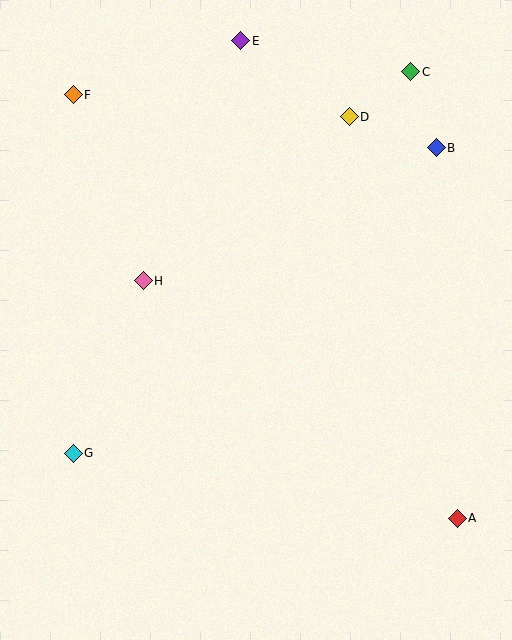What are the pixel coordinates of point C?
Point C is at (411, 72).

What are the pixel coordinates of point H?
Point H is at (143, 281).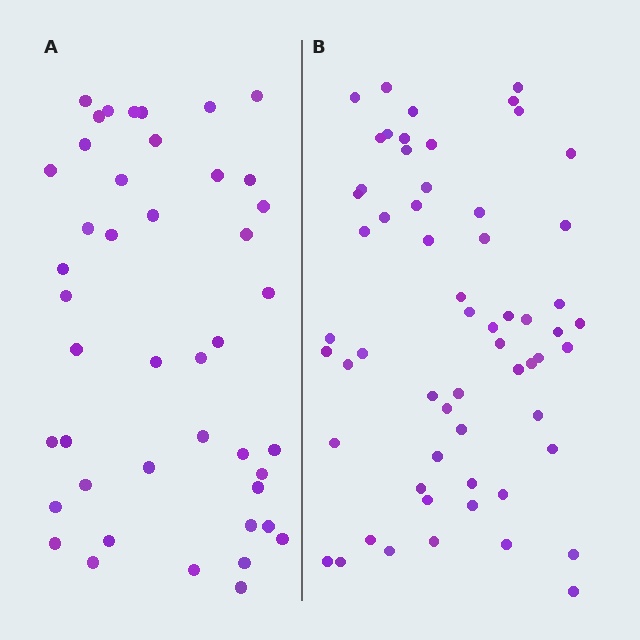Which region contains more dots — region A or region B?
Region B (the right region) has more dots.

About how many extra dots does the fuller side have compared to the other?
Region B has approximately 15 more dots than region A.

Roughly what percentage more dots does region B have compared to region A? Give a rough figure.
About 35% more.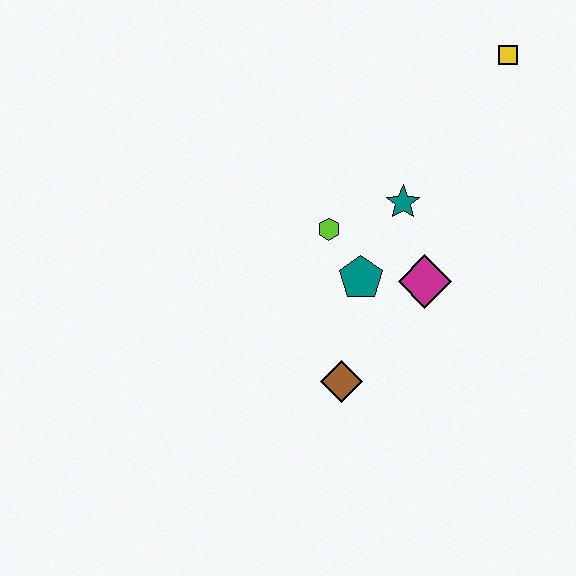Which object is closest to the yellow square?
The teal star is closest to the yellow square.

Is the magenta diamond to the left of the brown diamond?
No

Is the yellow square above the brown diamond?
Yes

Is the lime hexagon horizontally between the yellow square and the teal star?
No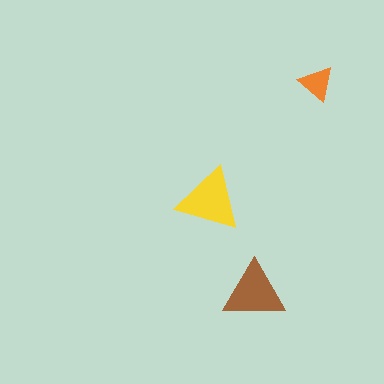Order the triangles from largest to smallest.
the yellow one, the brown one, the orange one.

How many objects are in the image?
There are 3 objects in the image.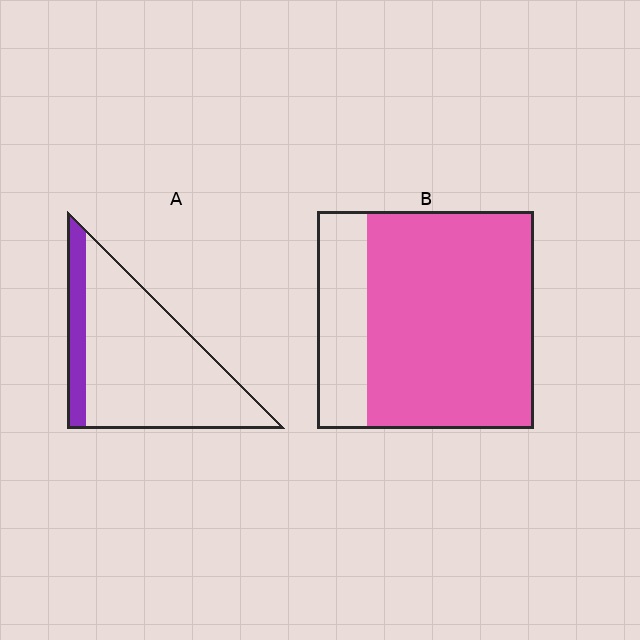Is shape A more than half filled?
No.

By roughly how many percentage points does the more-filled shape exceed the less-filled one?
By roughly 60 percentage points (B over A).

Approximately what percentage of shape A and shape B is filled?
A is approximately 15% and B is approximately 75%.